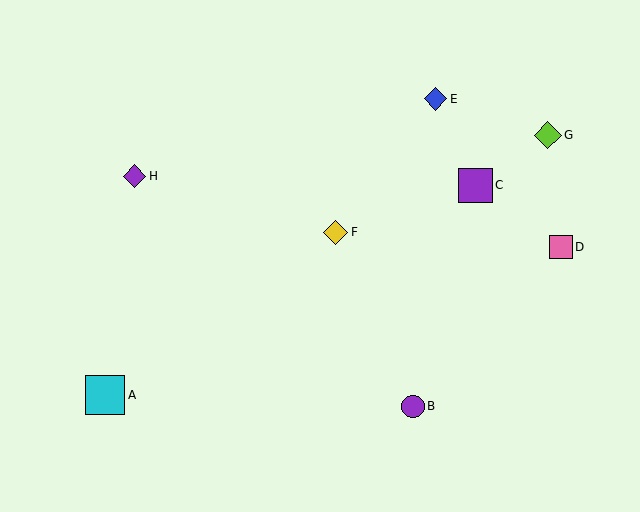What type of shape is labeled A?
Shape A is a cyan square.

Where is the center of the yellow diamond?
The center of the yellow diamond is at (335, 232).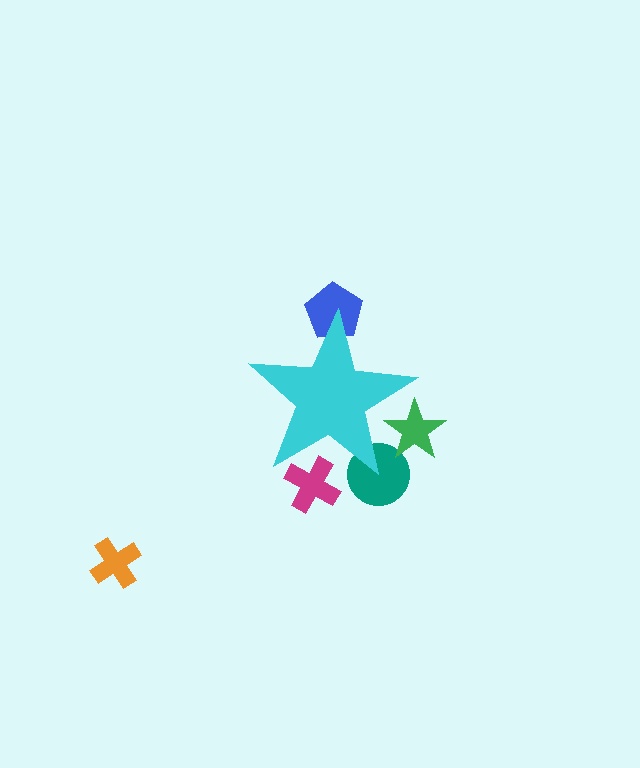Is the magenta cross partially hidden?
Yes, the magenta cross is partially hidden behind the cyan star.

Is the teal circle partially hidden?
Yes, the teal circle is partially hidden behind the cyan star.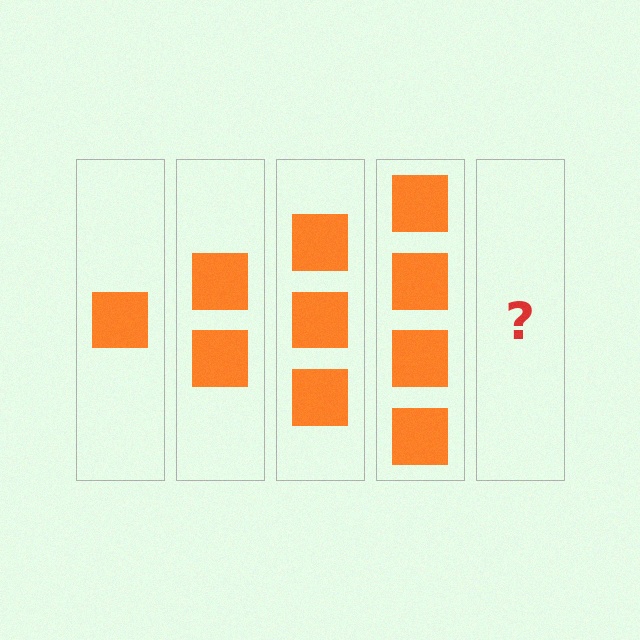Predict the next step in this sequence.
The next step is 5 squares.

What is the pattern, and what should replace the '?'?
The pattern is that each step adds one more square. The '?' should be 5 squares.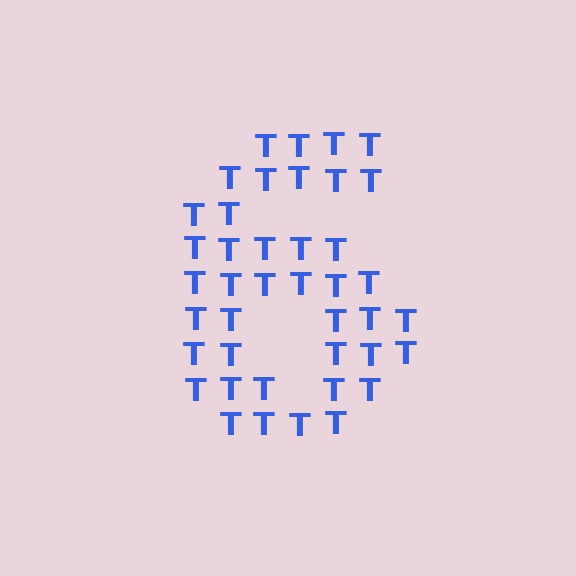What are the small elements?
The small elements are letter T's.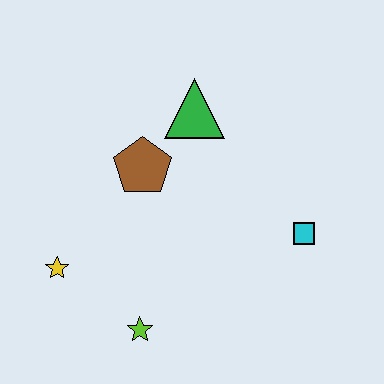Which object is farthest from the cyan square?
The yellow star is farthest from the cyan square.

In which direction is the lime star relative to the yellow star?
The lime star is to the right of the yellow star.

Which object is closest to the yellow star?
The lime star is closest to the yellow star.